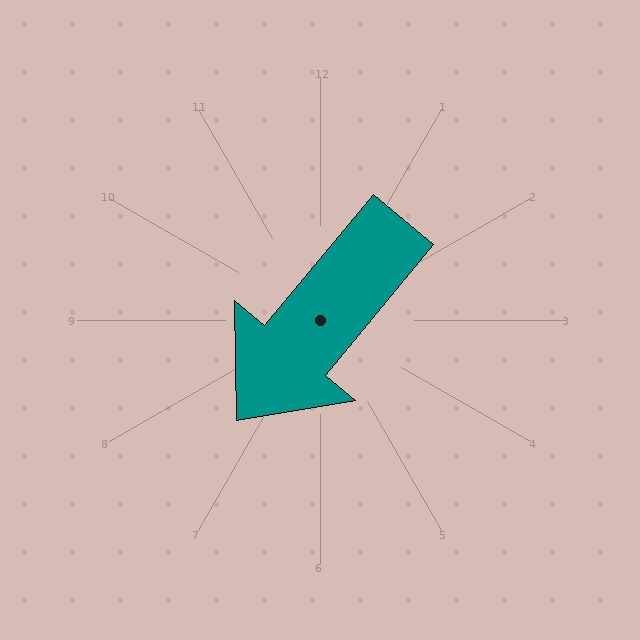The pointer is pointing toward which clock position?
Roughly 7 o'clock.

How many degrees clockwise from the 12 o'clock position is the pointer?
Approximately 220 degrees.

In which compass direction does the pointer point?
Southwest.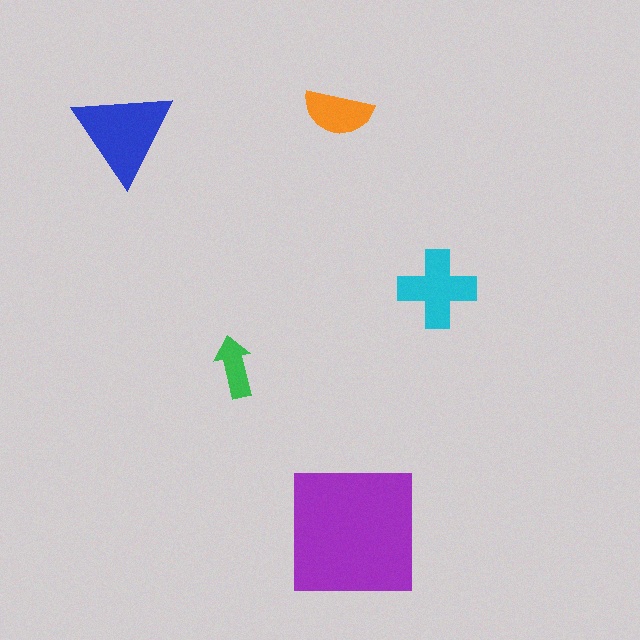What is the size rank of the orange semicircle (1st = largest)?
4th.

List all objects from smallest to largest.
The green arrow, the orange semicircle, the cyan cross, the blue triangle, the purple square.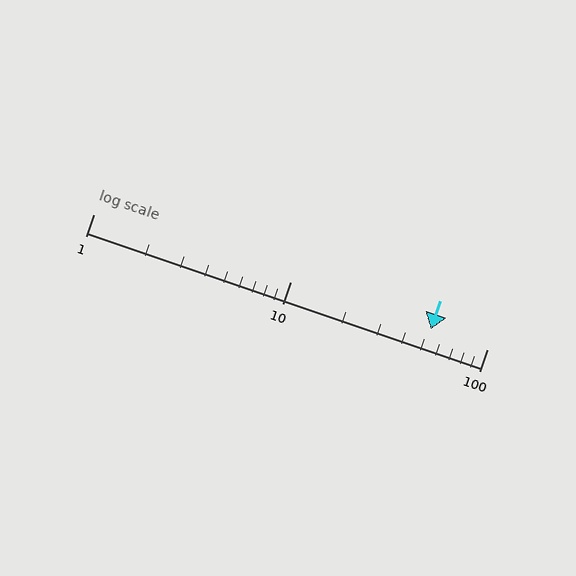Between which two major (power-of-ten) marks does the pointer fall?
The pointer is between 10 and 100.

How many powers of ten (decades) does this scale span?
The scale spans 2 decades, from 1 to 100.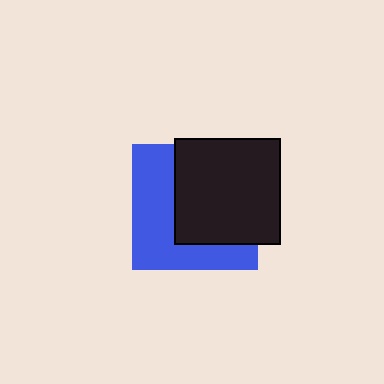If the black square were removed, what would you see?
You would see the complete blue square.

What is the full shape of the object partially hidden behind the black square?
The partially hidden object is a blue square.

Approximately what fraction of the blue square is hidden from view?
Roughly 54% of the blue square is hidden behind the black square.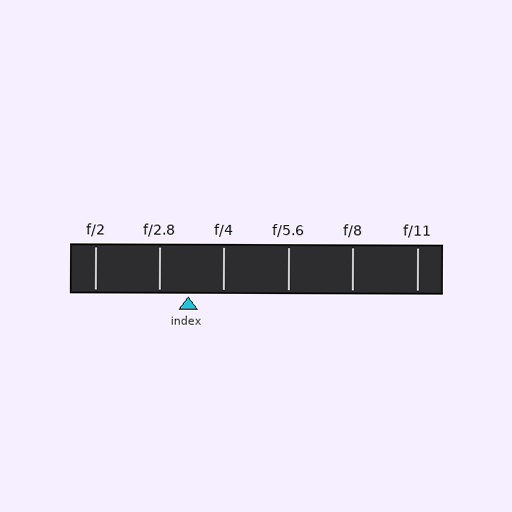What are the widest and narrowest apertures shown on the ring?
The widest aperture shown is f/2 and the narrowest is f/11.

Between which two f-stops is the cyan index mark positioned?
The index mark is between f/2.8 and f/4.